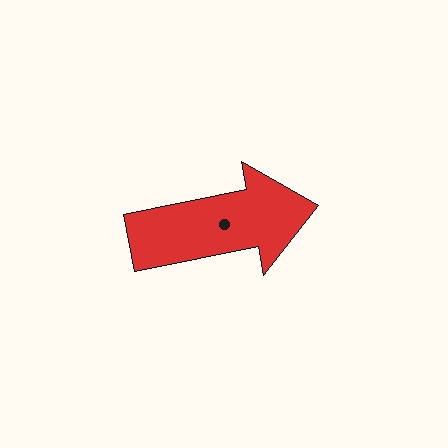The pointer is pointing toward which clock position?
Roughly 3 o'clock.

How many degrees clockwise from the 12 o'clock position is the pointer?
Approximately 79 degrees.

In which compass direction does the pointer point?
East.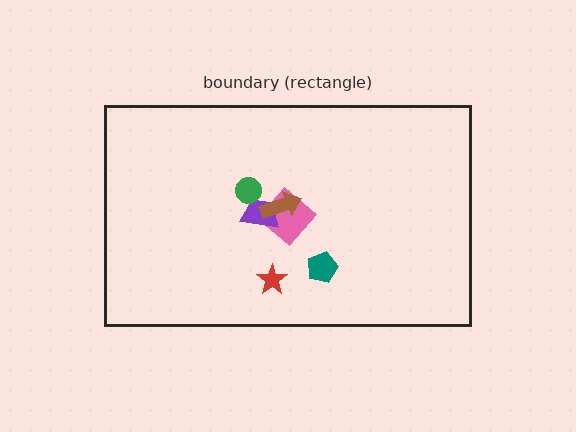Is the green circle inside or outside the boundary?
Inside.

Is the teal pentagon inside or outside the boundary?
Inside.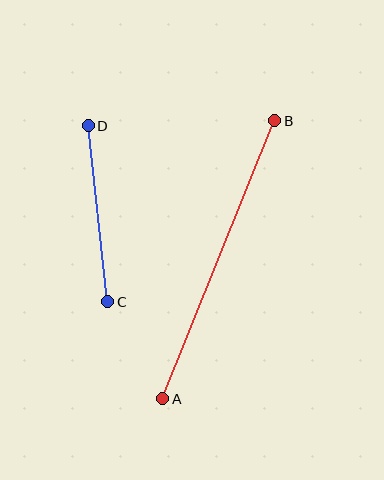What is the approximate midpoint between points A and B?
The midpoint is at approximately (219, 260) pixels.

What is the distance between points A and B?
The distance is approximately 300 pixels.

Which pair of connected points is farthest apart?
Points A and B are farthest apart.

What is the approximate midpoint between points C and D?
The midpoint is at approximately (98, 214) pixels.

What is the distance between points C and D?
The distance is approximately 177 pixels.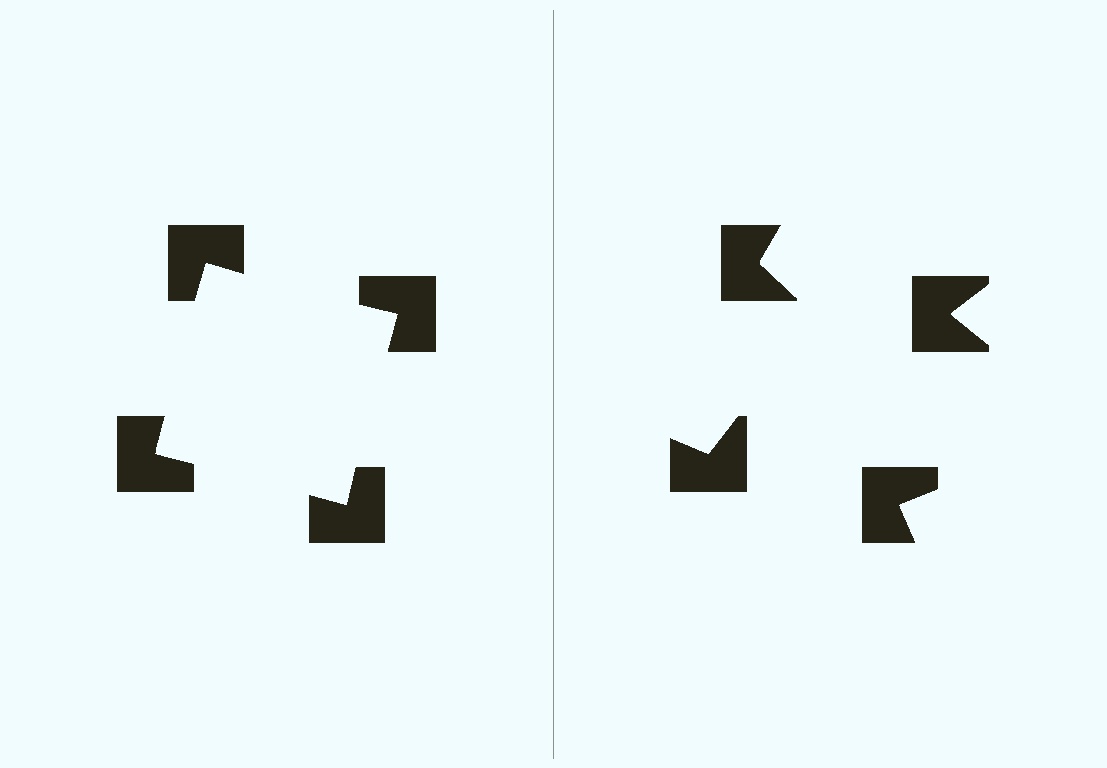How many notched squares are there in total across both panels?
8 — 4 on each side.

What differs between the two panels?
The notched squares are positioned identically on both sides; only the wedge orientations differ. On the left they align to a square; on the right they are misaligned.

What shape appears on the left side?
An illusory square.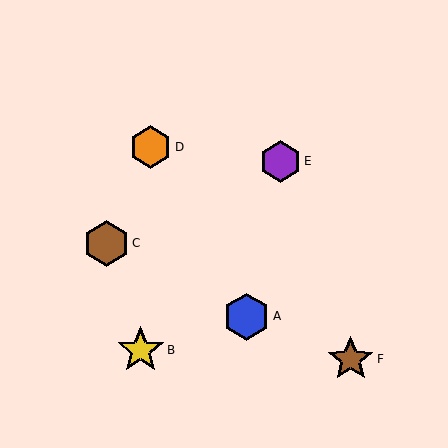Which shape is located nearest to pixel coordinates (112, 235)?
The brown hexagon (labeled C) at (107, 243) is nearest to that location.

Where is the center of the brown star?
The center of the brown star is at (351, 359).